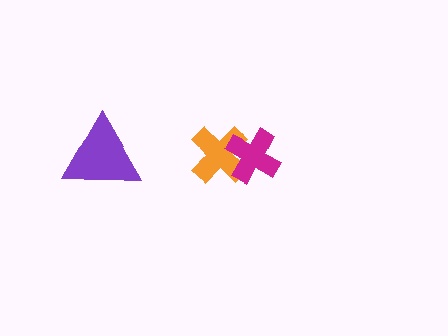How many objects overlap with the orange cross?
1 object overlaps with the orange cross.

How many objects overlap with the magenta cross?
1 object overlaps with the magenta cross.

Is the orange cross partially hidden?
Yes, it is partially covered by another shape.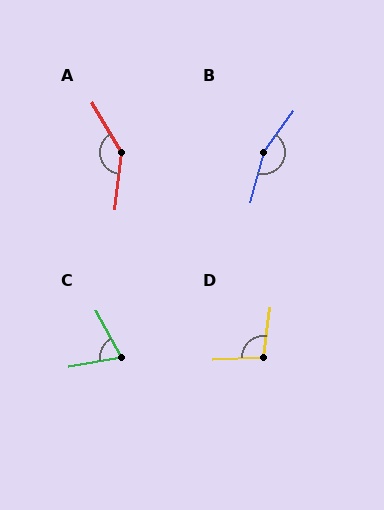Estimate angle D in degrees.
Approximately 100 degrees.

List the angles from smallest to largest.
C (70°), D (100°), A (143°), B (159°).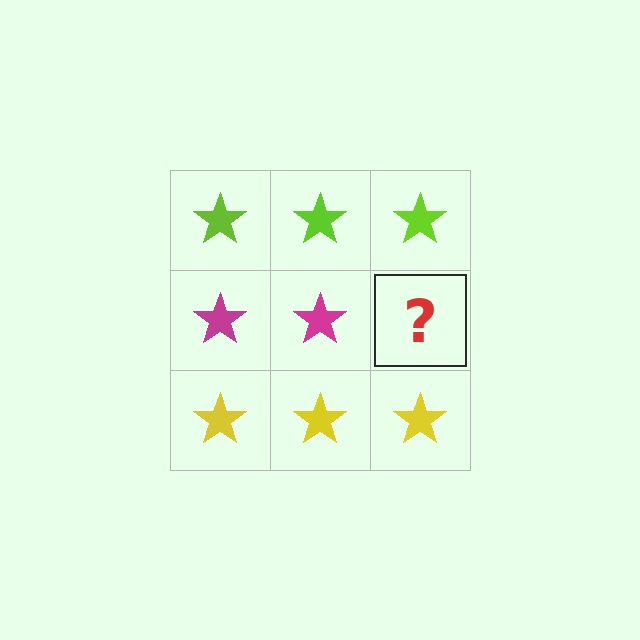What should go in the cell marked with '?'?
The missing cell should contain a magenta star.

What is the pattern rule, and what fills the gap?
The rule is that each row has a consistent color. The gap should be filled with a magenta star.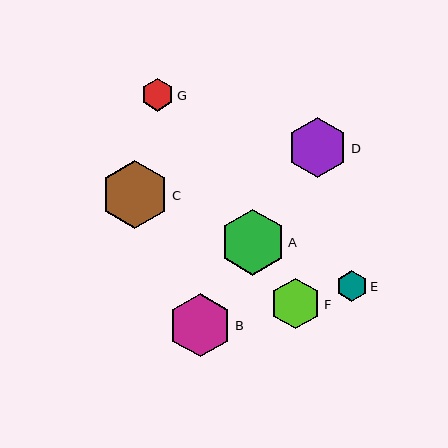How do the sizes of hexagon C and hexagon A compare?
Hexagon C and hexagon A are approximately the same size.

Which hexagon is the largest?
Hexagon C is the largest with a size of approximately 68 pixels.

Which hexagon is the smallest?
Hexagon E is the smallest with a size of approximately 31 pixels.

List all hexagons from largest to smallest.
From largest to smallest: C, A, B, D, F, G, E.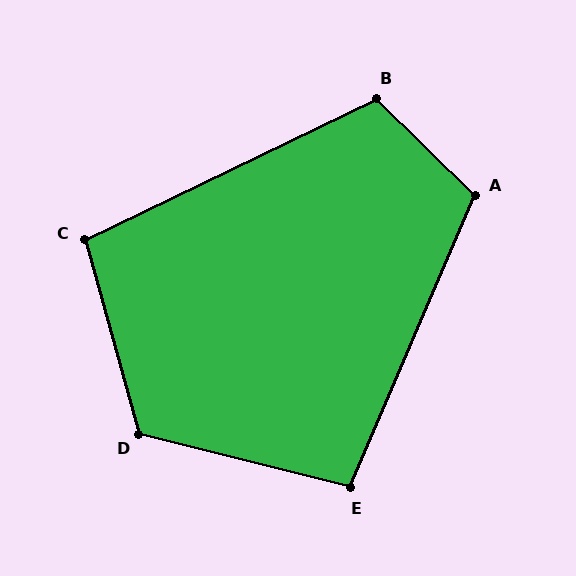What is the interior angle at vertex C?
Approximately 100 degrees (obtuse).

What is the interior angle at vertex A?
Approximately 111 degrees (obtuse).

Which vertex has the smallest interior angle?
E, at approximately 99 degrees.